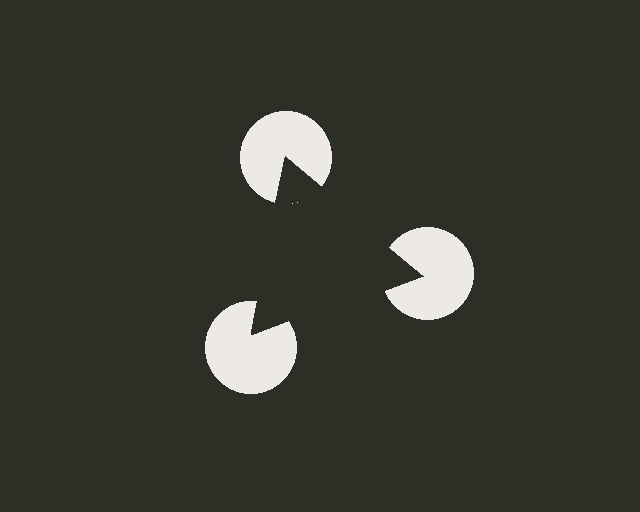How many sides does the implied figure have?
3 sides.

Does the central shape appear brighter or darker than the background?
It typically appears slightly darker than the background, even though no actual brightness change is drawn.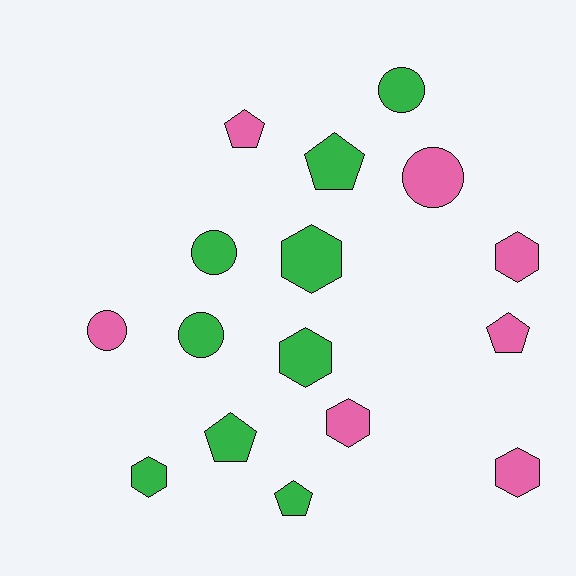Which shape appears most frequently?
Hexagon, with 6 objects.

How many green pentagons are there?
There are 3 green pentagons.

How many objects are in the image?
There are 16 objects.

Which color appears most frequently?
Green, with 9 objects.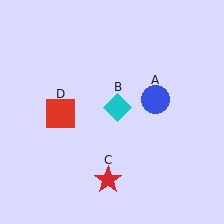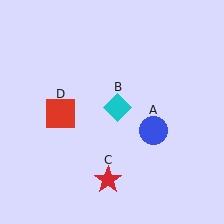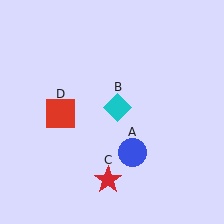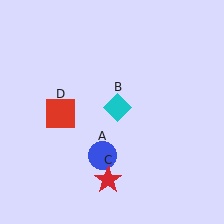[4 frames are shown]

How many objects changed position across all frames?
1 object changed position: blue circle (object A).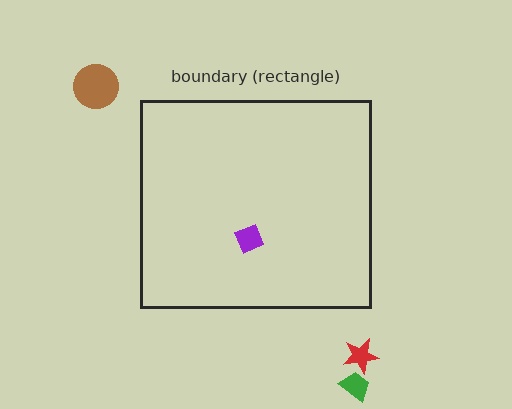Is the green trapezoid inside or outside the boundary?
Outside.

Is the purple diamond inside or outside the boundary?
Inside.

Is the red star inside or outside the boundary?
Outside.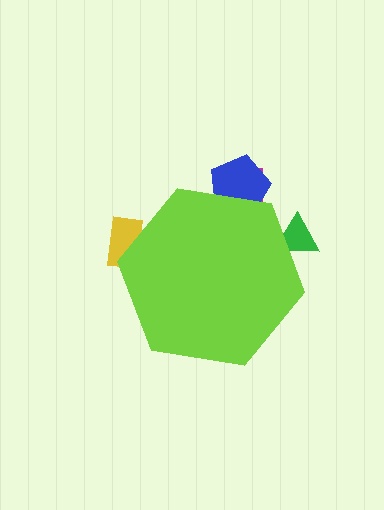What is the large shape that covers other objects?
A lime hexagon.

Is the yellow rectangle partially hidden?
Yes, the yellow rectangle is partially hidden behind the lime hexagon.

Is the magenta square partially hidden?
Yes, the magenta square is partially hidden behind the lime hexagon.